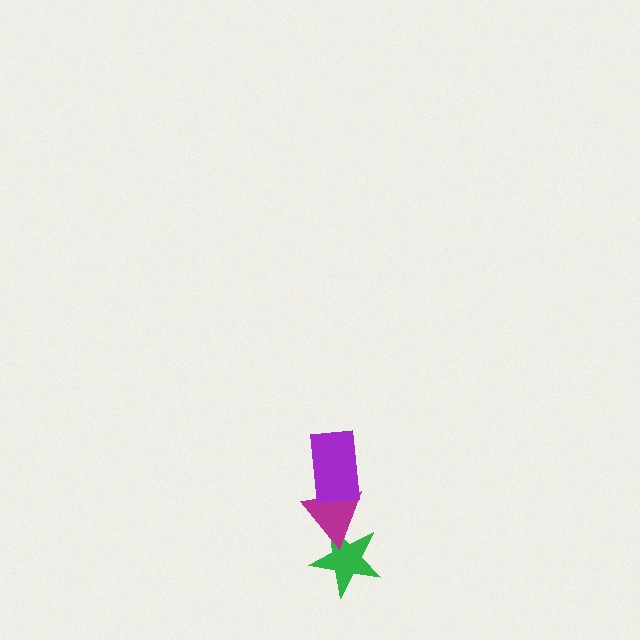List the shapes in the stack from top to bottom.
From top to bottom: the purple rectangle, the magenta triangle, the green star.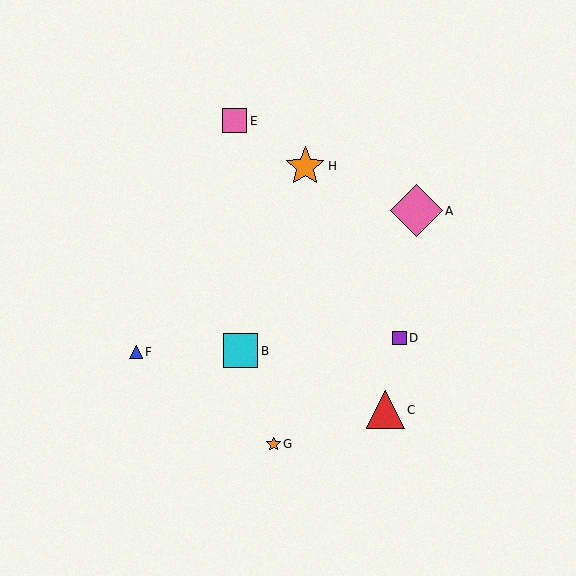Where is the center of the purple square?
The center of the purple square is at (399, 338).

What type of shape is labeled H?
Shape H is an orange star.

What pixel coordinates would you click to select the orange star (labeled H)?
Click at (305, 166) to select the orange star H.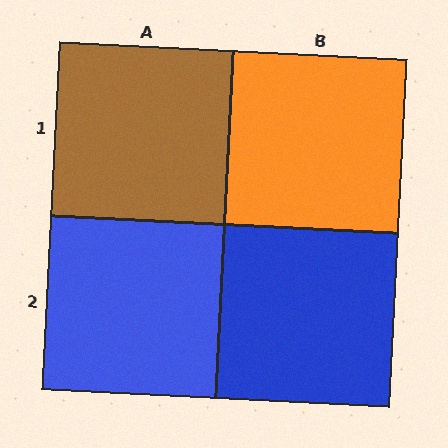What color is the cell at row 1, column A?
Brown.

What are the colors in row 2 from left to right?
Blue, blue.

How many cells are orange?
1 cell is orange.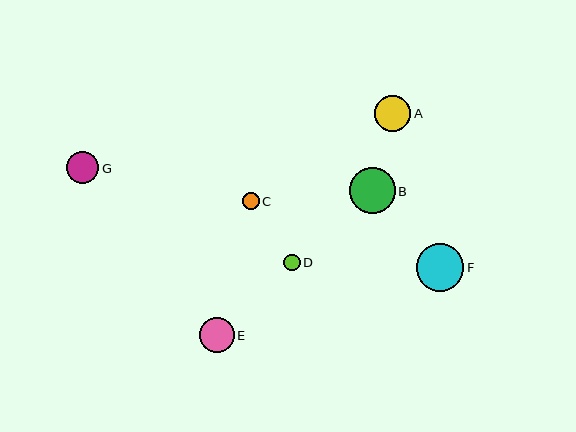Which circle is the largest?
Circle F is the largest with a size of approximately 47 pixels.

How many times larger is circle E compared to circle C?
Circle E is approximately 2.0 times the size of circle C.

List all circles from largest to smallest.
From largest to smallest: F, B, A, E, G, C, D.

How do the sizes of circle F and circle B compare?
Circle F and circle B are approximately the same size.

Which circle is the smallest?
Circle D is the smallest with a size of approximately 16 pixels.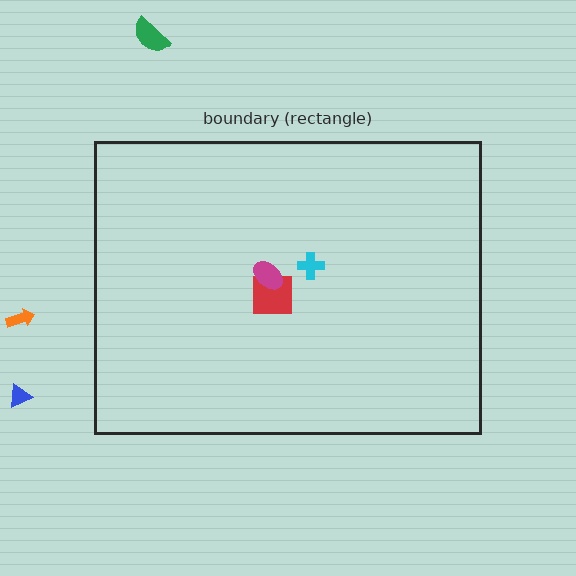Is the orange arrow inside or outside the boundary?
Outside.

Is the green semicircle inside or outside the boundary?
Outside.